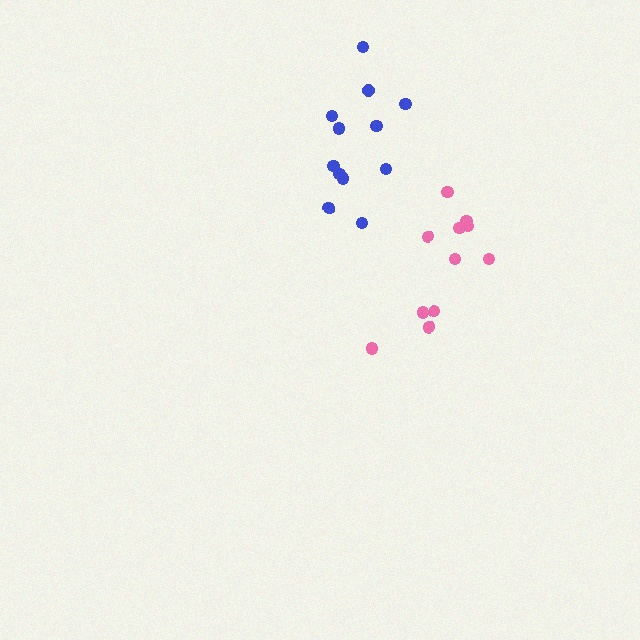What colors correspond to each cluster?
The clusters are colored: pink, blue.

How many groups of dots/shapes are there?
There are 2 groups.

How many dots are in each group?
Group 1: 11 dots, Group 2: 12 dots (23 total).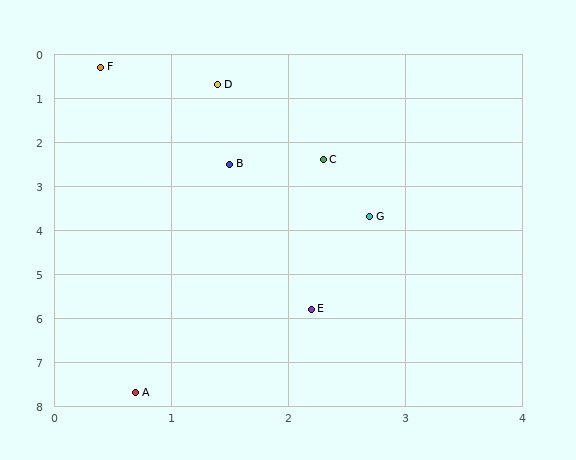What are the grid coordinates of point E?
Point E is at approximately (2.2, 5.8).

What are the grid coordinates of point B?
Point B is at approximately (1.5, 2.5).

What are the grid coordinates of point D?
Point D is at approximately (1.4, 0.7).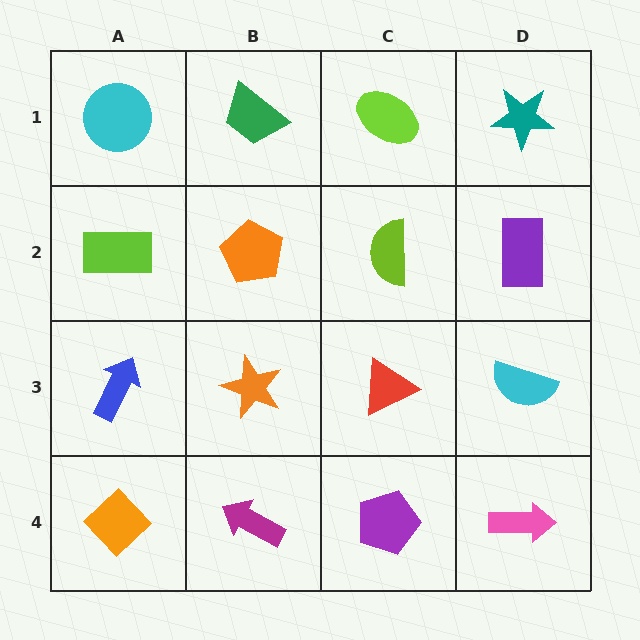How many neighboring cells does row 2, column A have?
3.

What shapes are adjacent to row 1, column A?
A lime rectangle (row 2, column A), a green trapezoid (row 1, column B).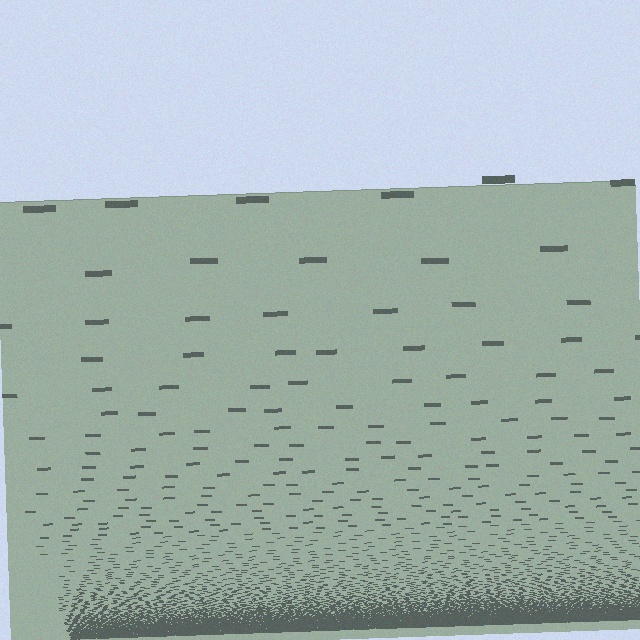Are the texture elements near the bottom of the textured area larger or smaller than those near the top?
Smaller. The gradient is inverted — elements near the bottom are smaller and denser.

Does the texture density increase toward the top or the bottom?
Density increases toward the bottom.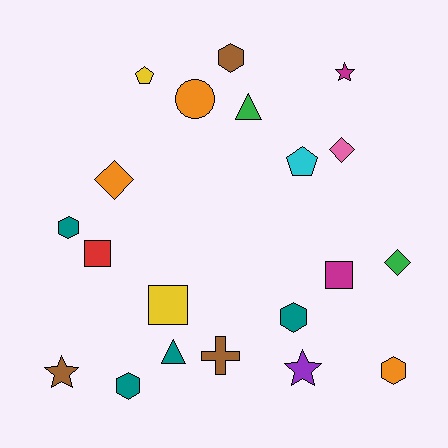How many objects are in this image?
There are 20 objects.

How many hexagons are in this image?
There are 5 hexagons.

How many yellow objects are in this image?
There are 2 yellow objects.